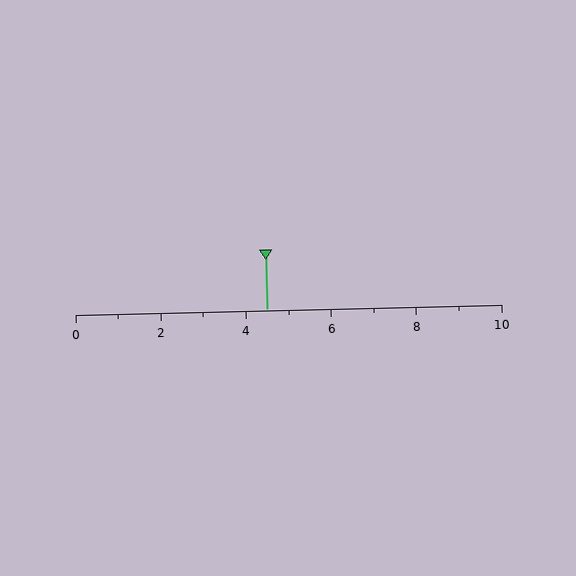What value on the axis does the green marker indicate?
The marker indicates approximately 4.5.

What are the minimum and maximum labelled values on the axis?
The axis runs from 0 to 10.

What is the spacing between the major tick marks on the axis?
The major ticks are spaced 2 apart.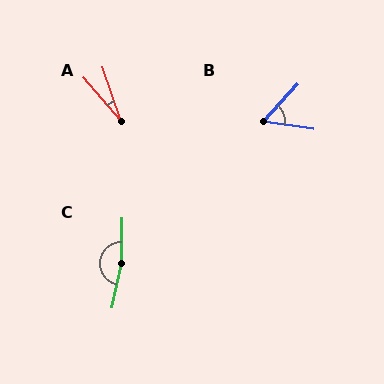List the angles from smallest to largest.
A (22°), B (56°), C (168°).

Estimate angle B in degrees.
Approximately 56 degrees.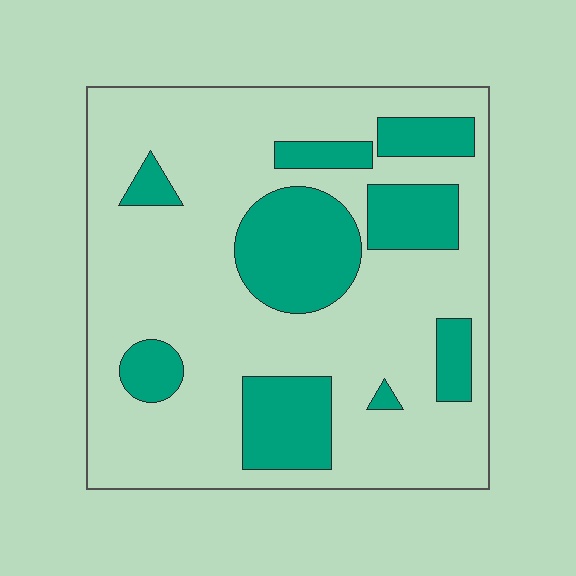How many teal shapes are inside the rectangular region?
9.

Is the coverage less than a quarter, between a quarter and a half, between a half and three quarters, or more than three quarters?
Between a quarter and a half.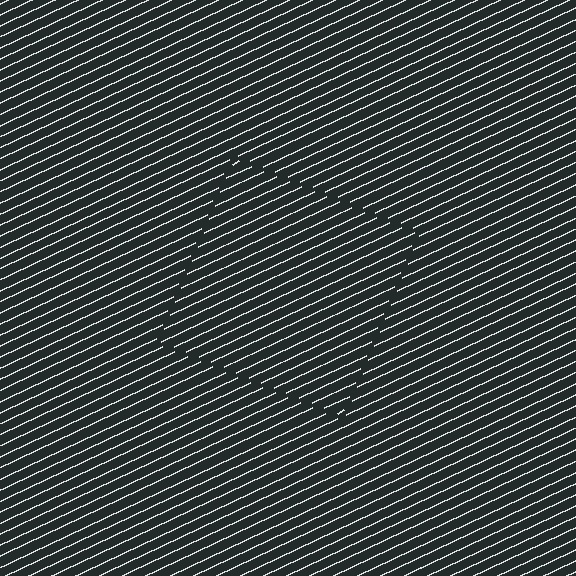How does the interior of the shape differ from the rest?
The interior of the shape contains the same grating, shifted by half a period — the contour is defined by the phase discontinuity where line-ends from the inner and outer gratings abut.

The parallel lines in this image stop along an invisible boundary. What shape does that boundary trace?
An illusory square. The interior of the shape contains the same grating, shifted by half a period — the contour is defined by the phase discontinuity where line-ends from the inner and outer gratings abut.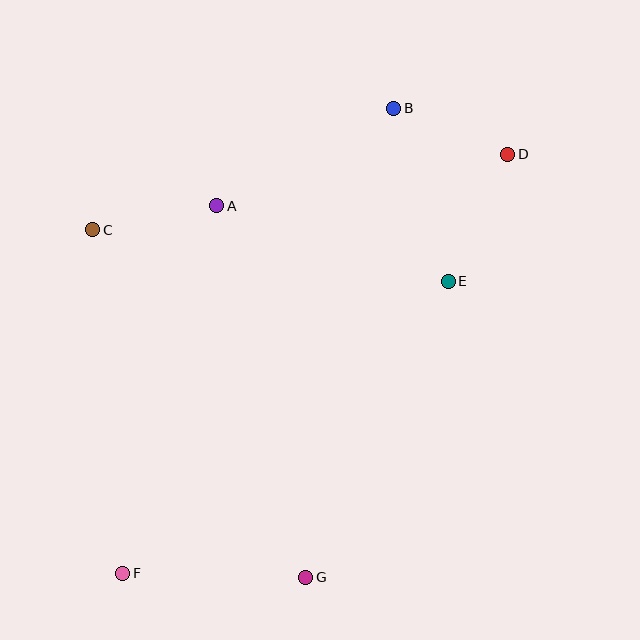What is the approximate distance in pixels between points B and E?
The distance between B and E is approximately 181 pixels.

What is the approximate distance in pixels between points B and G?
The distance between B and G is approximately 477 pixels.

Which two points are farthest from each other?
Points D and F are farthest from each other.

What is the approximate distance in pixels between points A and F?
The distance between A and F is approximately 379 pixels.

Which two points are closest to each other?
Points B and D are closest to each other.